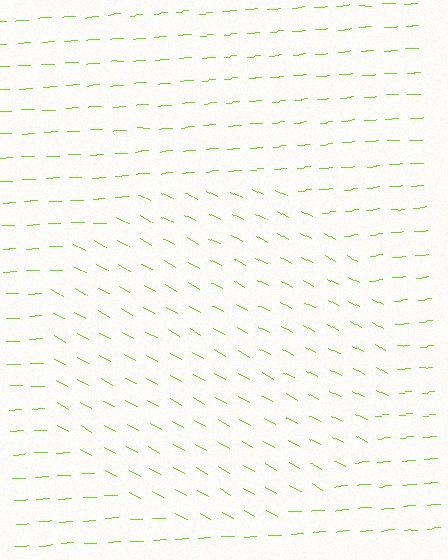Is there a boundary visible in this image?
Yes, there is a texture boundary formed by a change in line orientation.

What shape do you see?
I see a circle.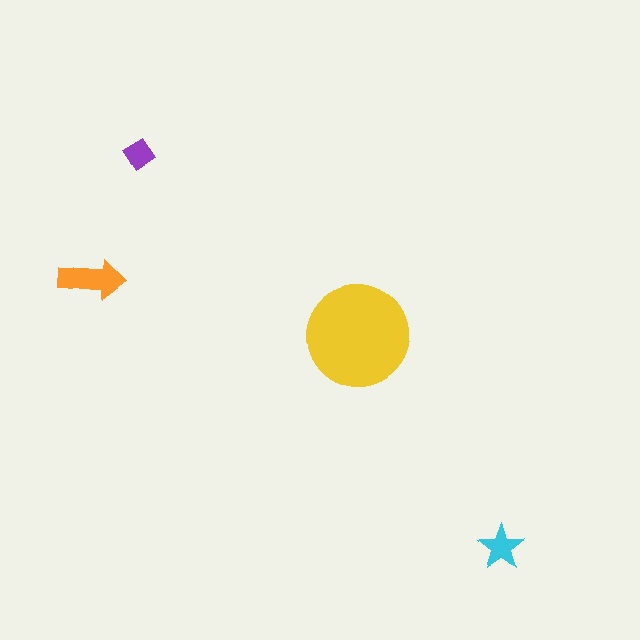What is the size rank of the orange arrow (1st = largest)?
2nd.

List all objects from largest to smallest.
The yellow circle, the orange arrow, the cyan star, the purple diamond.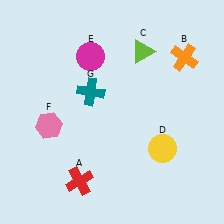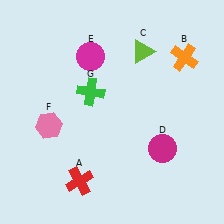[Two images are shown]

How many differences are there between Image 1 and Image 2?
There are 2 differences between the two images.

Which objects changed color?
D changed from yellow to magenta. G changed from teal to green.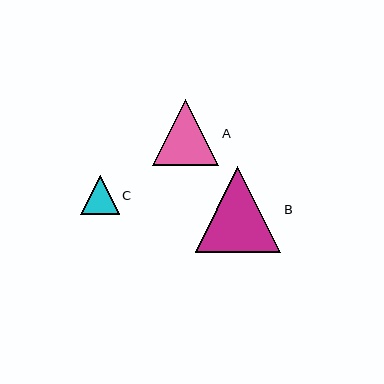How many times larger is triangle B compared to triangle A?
Triangle B is approximately 1.3 times the size of triangle A.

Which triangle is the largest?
Triangle B is the largest with a size of approximately 86 pixels.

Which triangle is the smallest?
Triangle C is the smallest with a size of approximately 38 pixels.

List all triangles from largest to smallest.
From largest to smallest: B, A, C.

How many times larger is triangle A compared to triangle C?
Triangle A is approximately 1.7 times the size of triangle C.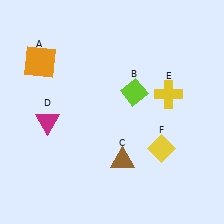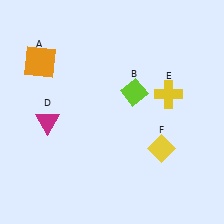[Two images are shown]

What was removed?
The brown triangle (C) was removed in Image 2.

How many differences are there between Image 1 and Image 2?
There is 1 difference between the two images.